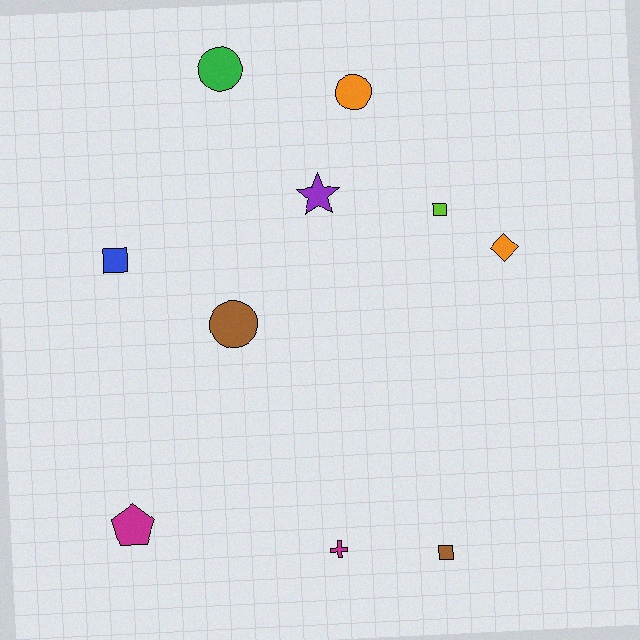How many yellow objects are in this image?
There are no yellow objects.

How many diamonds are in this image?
There is 1 diamond.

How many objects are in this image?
There are 10 objects.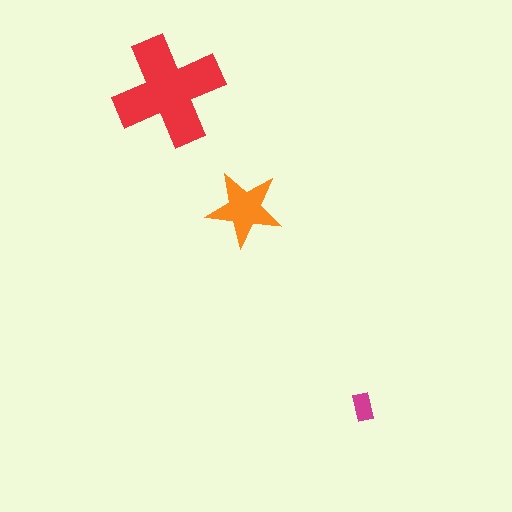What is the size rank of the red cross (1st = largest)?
1st.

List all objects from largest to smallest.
The red cross, the orange star, the magenta rectangle.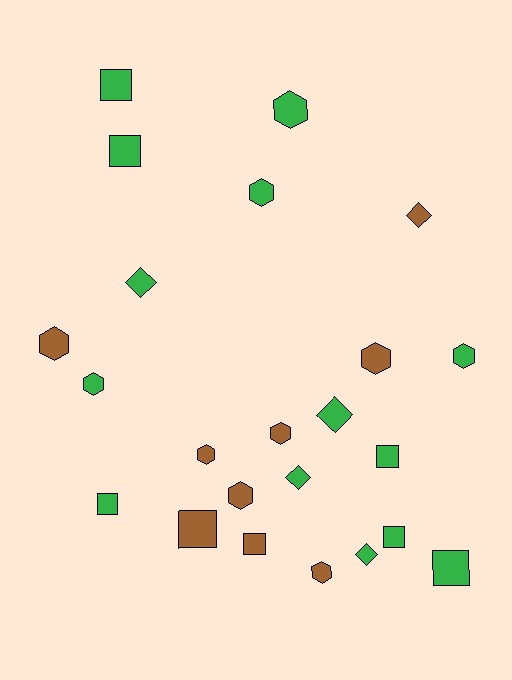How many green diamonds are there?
There are 4 green diamonds.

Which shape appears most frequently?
Hexagon, with 10 objects.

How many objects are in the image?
There are 23 objects.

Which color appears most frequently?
Green, with 14 objects.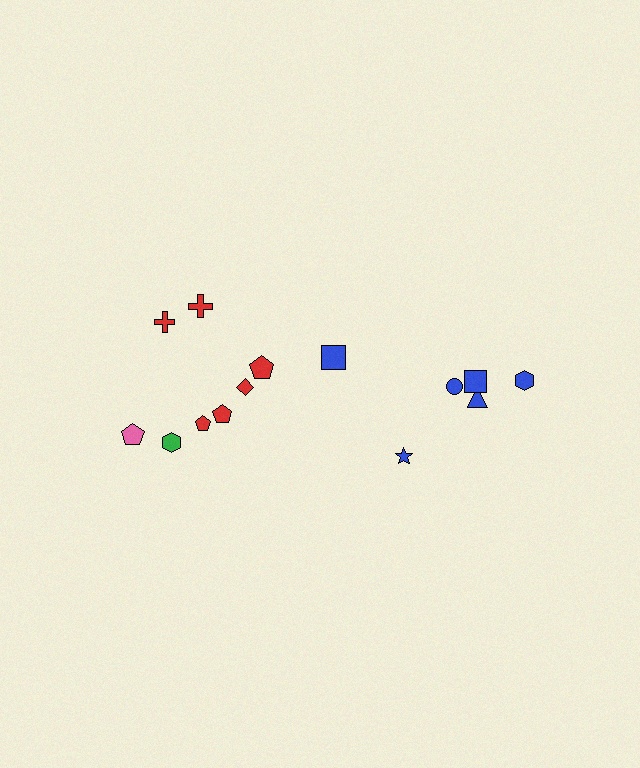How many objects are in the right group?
There are 6 objects.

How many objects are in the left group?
There are 8 objects.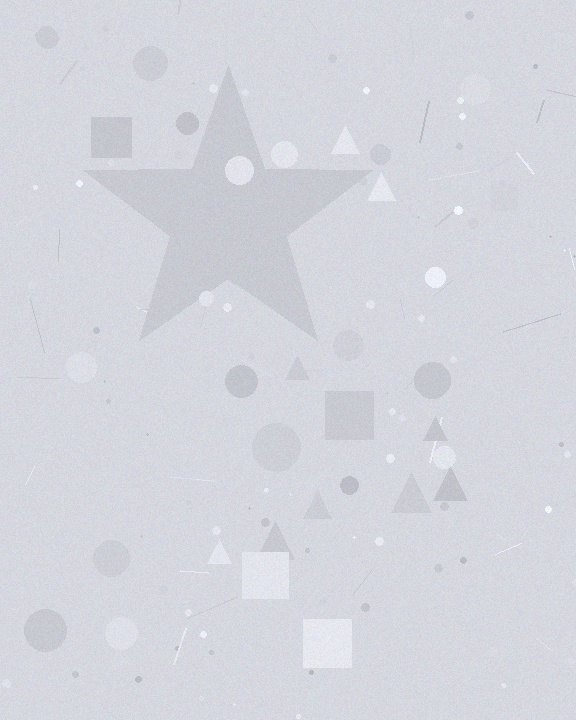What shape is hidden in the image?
A star is hidden in the image.